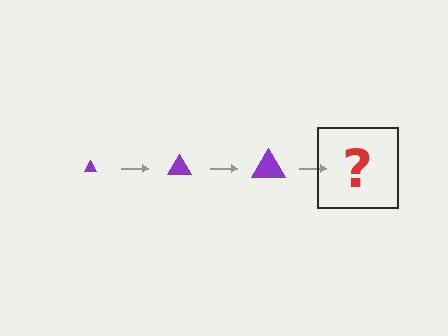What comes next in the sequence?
The next element should be a purple triangle, larger than the previous one.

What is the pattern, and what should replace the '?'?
The pattern is that the triangle gets progressively larger each step. The '?' should be a purple triangle, larger than the previous one.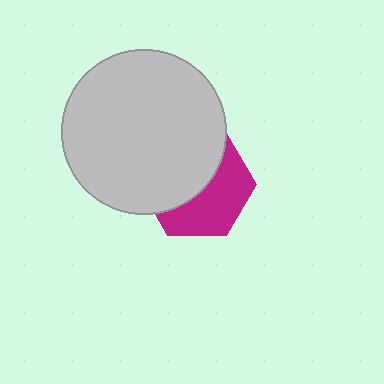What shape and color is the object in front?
The object in front is a light gray circle.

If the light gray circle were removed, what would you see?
You would see the complete magenta hexagon.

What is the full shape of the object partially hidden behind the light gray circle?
The partially hidden object is a magenta hexagon.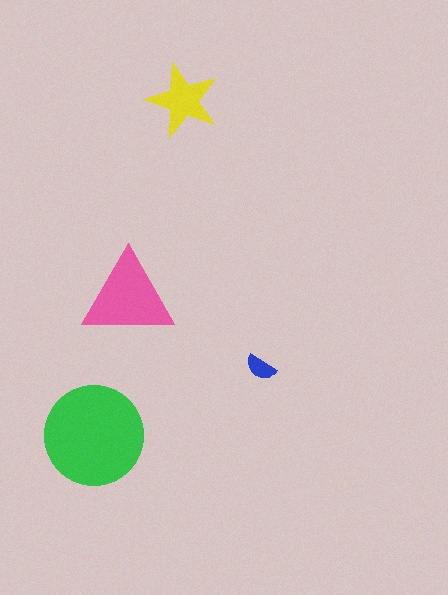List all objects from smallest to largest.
The blue semicircle, the yellow star, the pink triangle, the green circle.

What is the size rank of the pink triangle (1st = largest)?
2nd.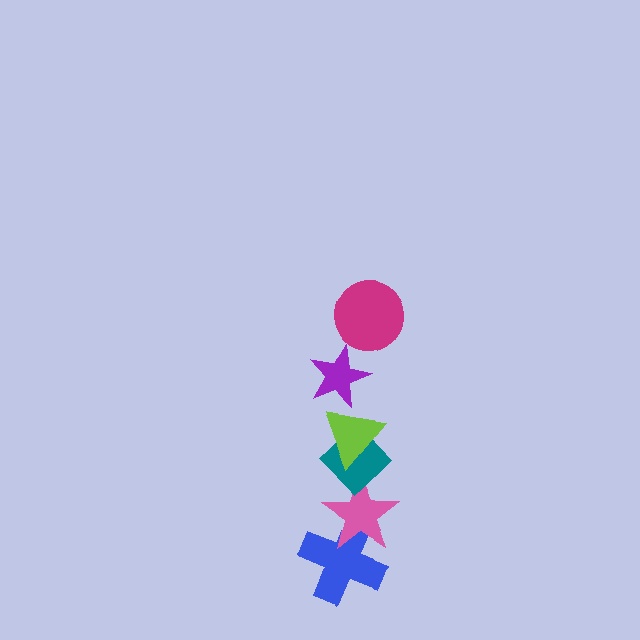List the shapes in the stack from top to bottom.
From top to bottom: the magenta circle, the purple star, the lime triangle, the teal diamond, the pink star, the blue cross.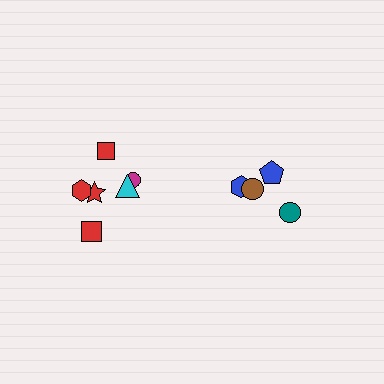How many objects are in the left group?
There are 6 objects.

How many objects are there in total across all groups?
There are 10 objects.